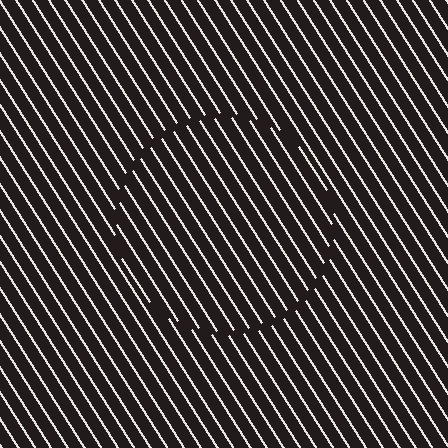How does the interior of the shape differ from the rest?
The interior of the shape contains the same grating, shifted by half a period — the contour is defined by the phase discontinuity where line-ends from the inner and outer gratings abut.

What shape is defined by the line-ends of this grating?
An illusory circle. The interior of the shape contains the same grating, shifted by half a period — the contour is defined by the phase discontinuity where line-ends from the inner and outer gratings abut.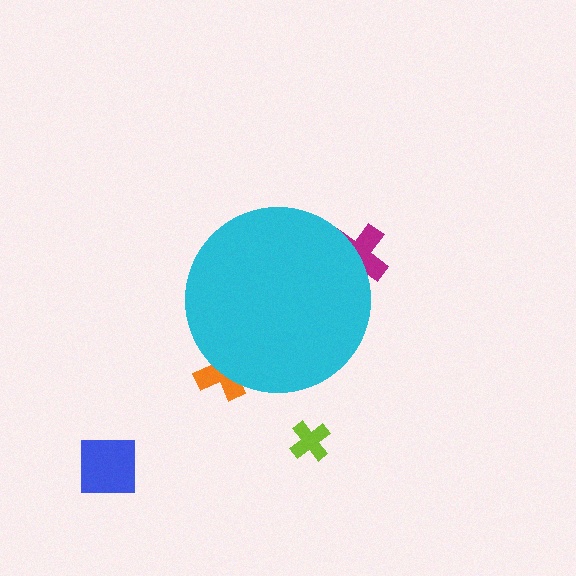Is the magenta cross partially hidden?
Yes, the magenta cross is partially hidden behind the cyan circle.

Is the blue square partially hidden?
No, the blue square is fully visible.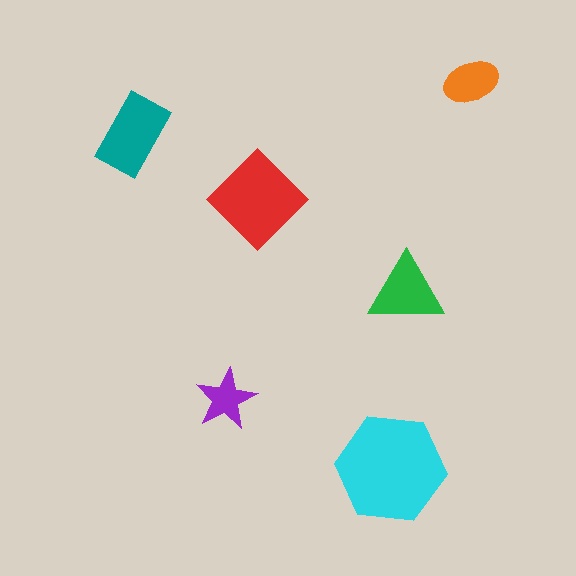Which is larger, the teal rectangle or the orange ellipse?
The teal rectangle.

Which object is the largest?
The cyan hexagon.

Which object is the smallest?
The purple star.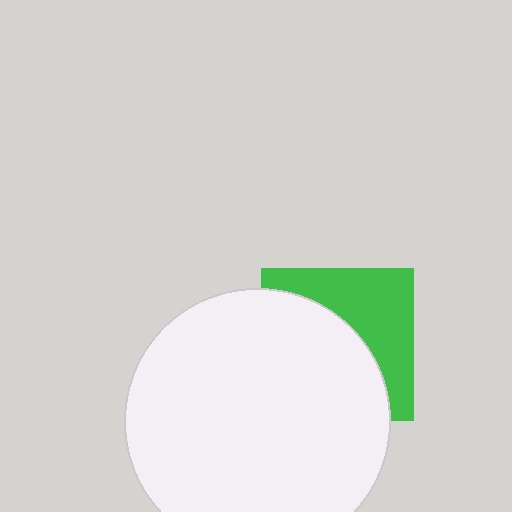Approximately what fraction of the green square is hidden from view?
Roughly 58% of the green square is hidden behind the white circle.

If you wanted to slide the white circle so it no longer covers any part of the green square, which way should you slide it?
Slide it toward the lower-left — that is the most direct way to separate the two shapes.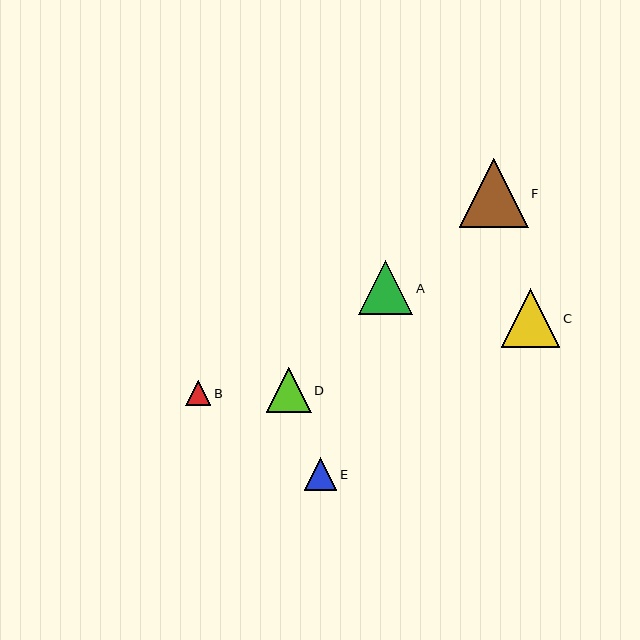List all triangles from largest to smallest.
From largest to smallest: F, C, A, D, E, B.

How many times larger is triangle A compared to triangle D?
Triangle A is approximately 1.2 times the size of triangle D.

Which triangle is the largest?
Triangle F is the largest with a size of approximately 69 pixels.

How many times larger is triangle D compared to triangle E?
Triangle D is approximately 1.4 times the size of triangle E.